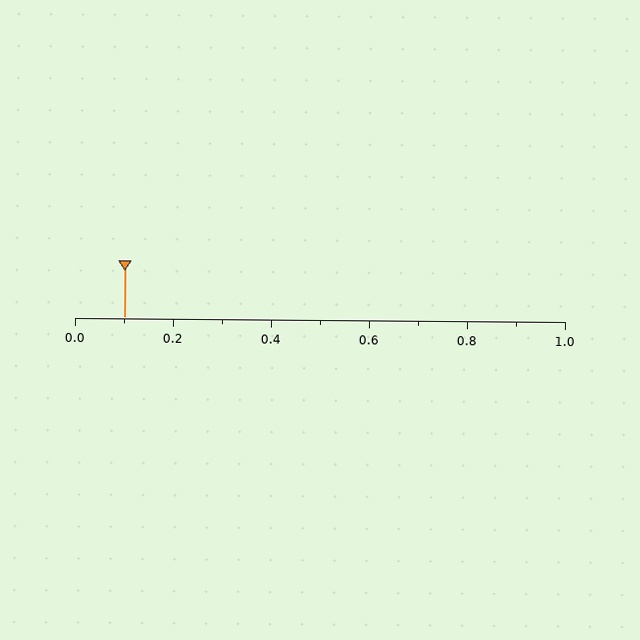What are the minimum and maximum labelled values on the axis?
The axis runs from 0.0 to 1.0.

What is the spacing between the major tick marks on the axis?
The major ticks are spaced 0.2 apart.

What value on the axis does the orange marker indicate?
The marker indicates approximately 0.1.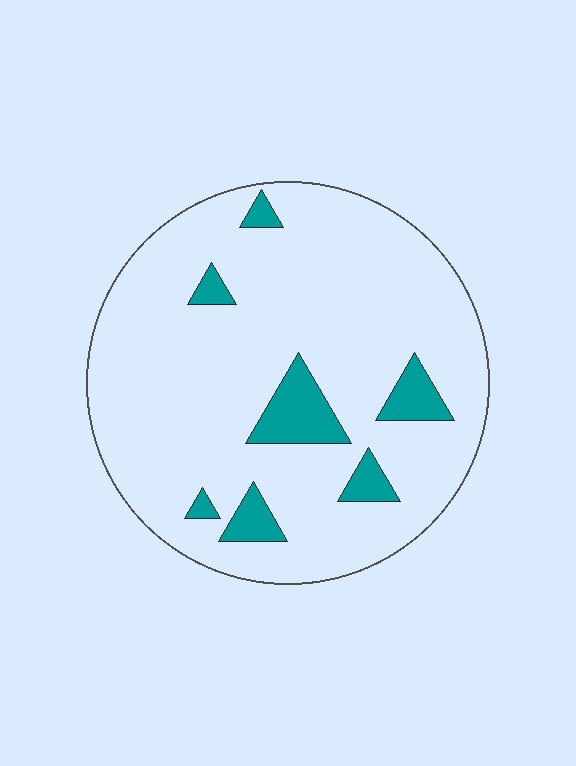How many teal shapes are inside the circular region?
7.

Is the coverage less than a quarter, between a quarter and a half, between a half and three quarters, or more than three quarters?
Less than a quarter.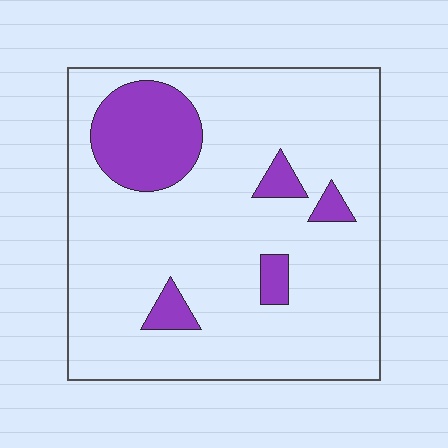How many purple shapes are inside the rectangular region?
5.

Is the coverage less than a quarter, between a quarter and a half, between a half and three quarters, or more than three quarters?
Less than a quarter.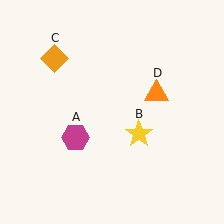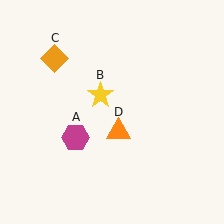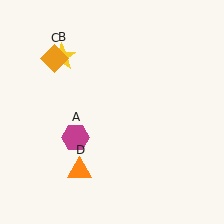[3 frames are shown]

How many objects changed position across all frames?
2 objects changed position: yellow star (object B), orange triangle (object D).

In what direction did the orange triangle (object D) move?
The orange triangle (object D) moved down and to the left.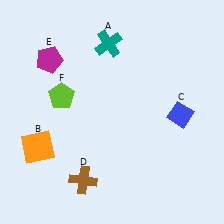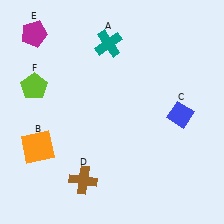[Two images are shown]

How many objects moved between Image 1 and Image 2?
2 objects moved between the two images.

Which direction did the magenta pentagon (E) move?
The magenta pentagon (E) moved up.